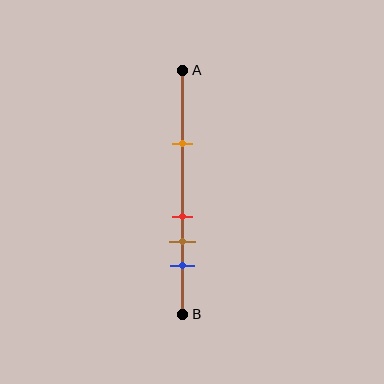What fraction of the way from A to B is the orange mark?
The orange mark is approximately 30% (0.3) of the way from A to B.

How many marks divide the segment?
There are 4 marks dividing the segment.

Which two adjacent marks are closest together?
The red and brown marks are the closest adjacent pair.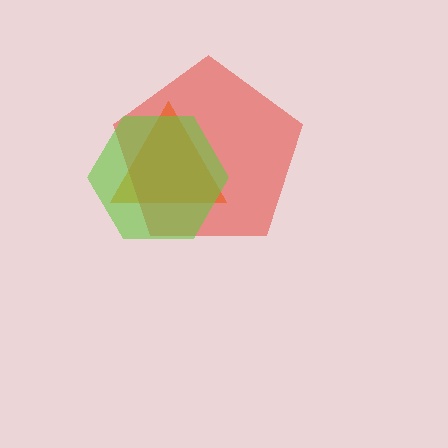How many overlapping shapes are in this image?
There are 3 overlapping shapes in the image.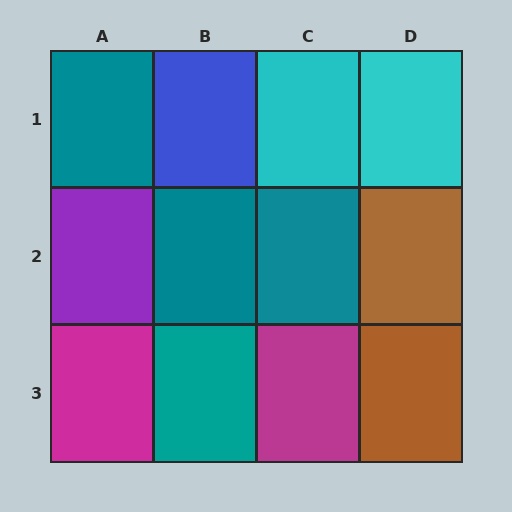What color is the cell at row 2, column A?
Purple.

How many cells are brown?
2 cells are brown.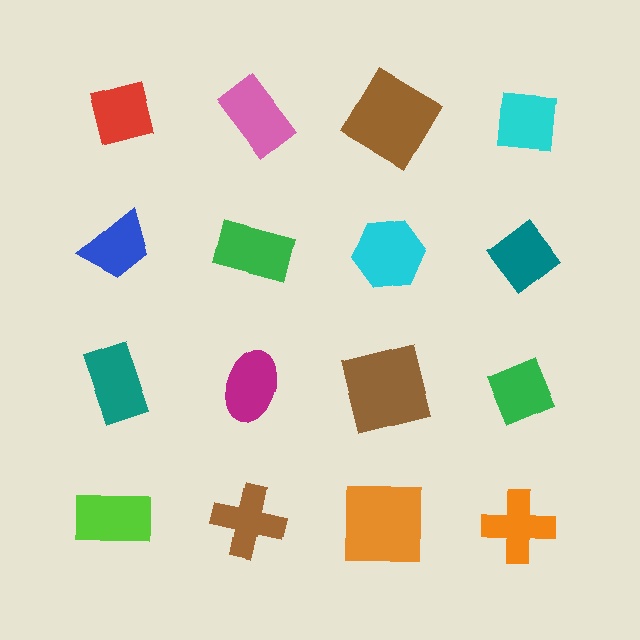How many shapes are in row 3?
4 shapes.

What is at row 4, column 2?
A brown cross.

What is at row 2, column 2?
A green rectangle.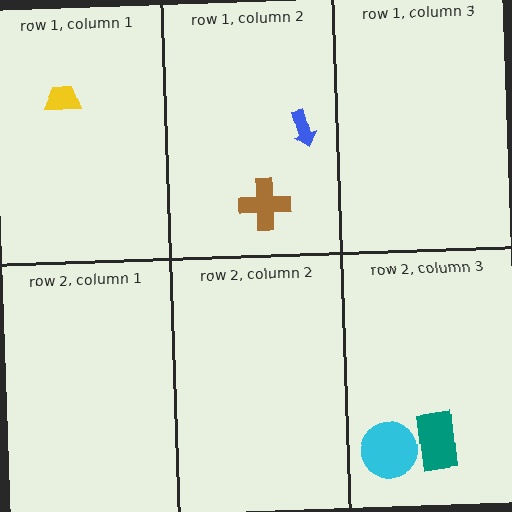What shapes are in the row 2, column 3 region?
The cyan circle, the teal rectangle.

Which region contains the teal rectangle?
The row 2, column 3 region.